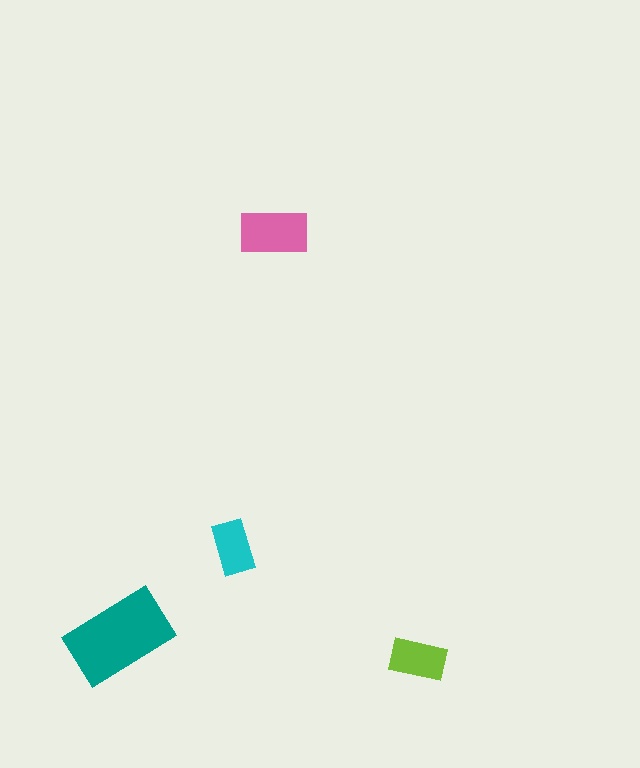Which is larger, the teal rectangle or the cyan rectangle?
The teal one.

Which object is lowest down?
The lime rectangle is bottommost.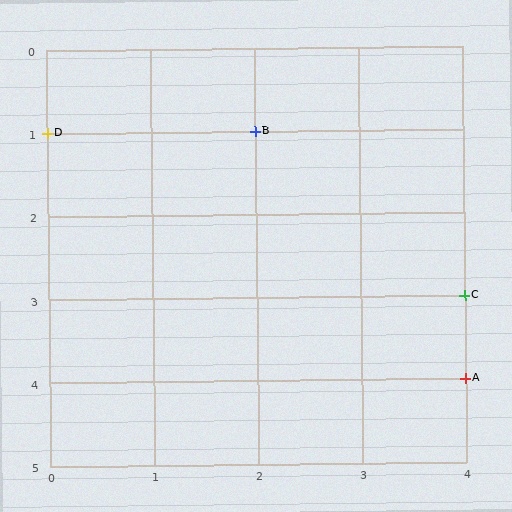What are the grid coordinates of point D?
Point D is at grid coordinates (0, 1).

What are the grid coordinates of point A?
Point A is at grid coordinates (4, 4).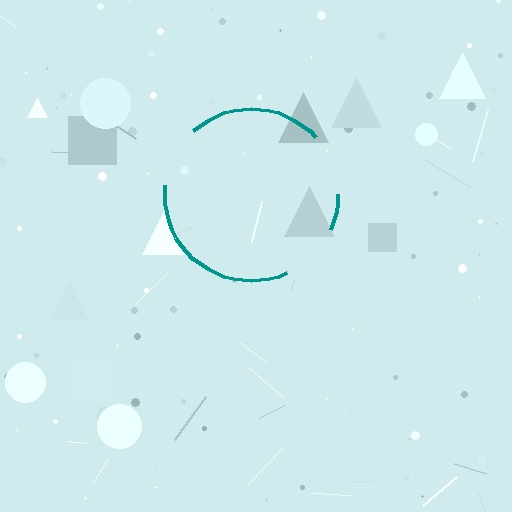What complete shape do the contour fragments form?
The contour fragments form a circle.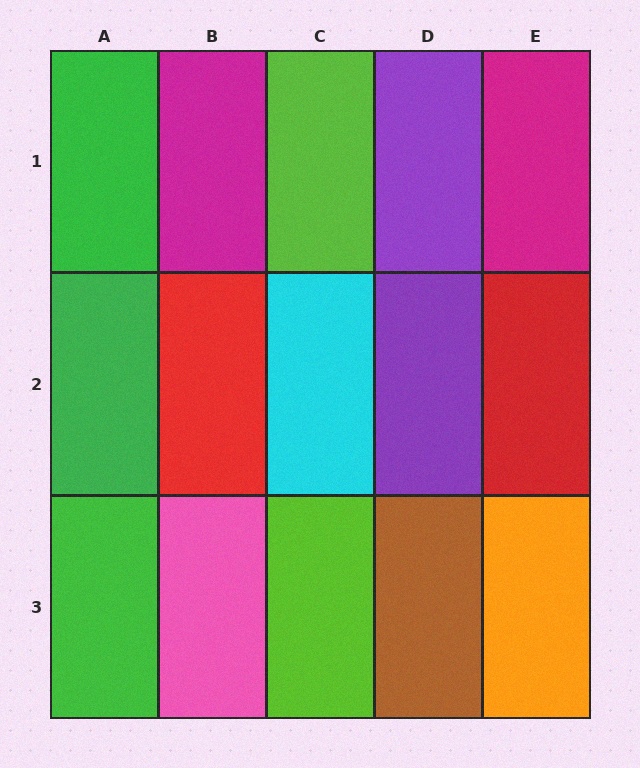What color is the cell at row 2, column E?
Red.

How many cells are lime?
2 cells are lime.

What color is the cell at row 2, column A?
Green.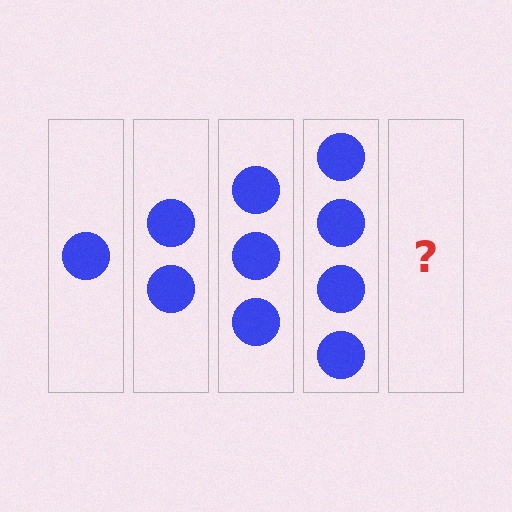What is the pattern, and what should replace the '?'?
The pattern is that each step adds one more circle. The '?' should be 5 circles.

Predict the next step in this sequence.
The next step is 5 circles.